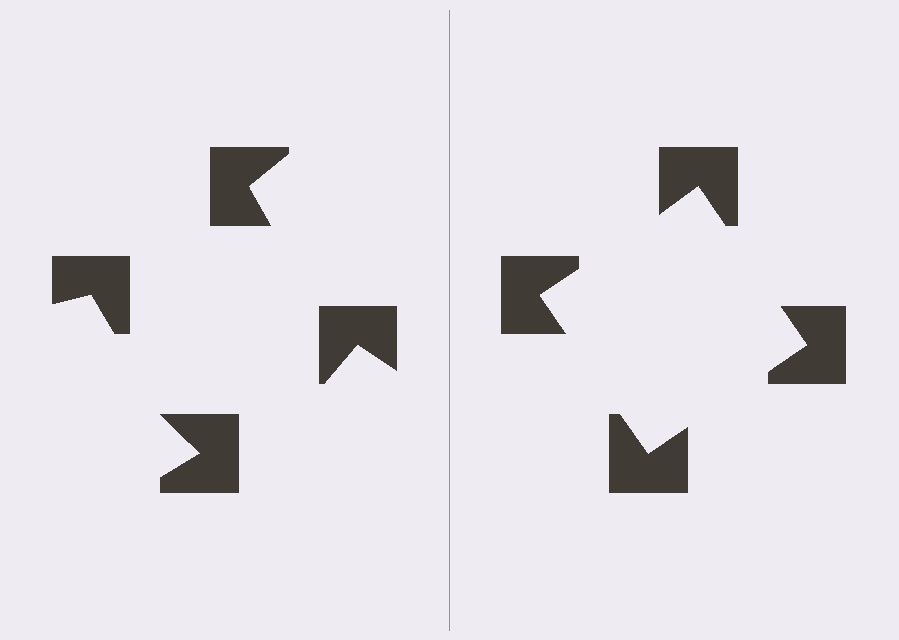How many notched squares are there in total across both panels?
8 — 4 on each side.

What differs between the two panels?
The notched squares are positioned identically on both sides; only the wedge orientations differ. On the right they align to a square; on the left they are misaligned.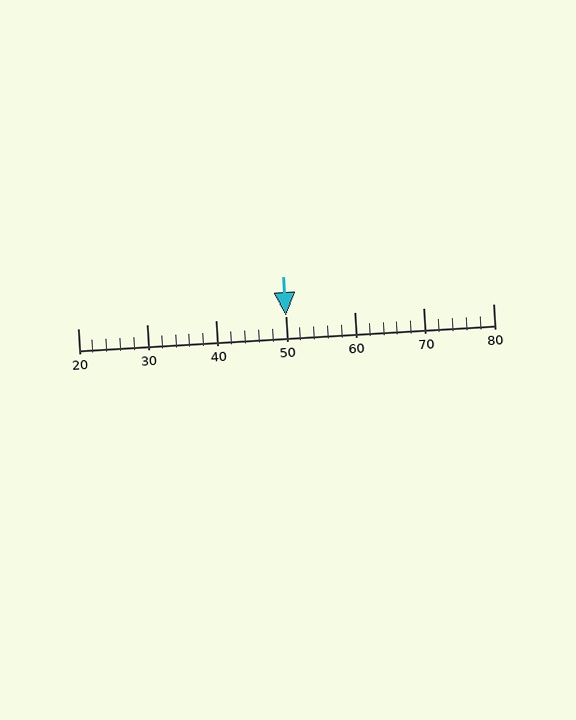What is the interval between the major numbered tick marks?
The major tick marks are spaced 10 units apart.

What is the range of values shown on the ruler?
The ruler shows values from 20 to 80.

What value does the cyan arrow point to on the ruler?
The cyan arrow points to approximately 50.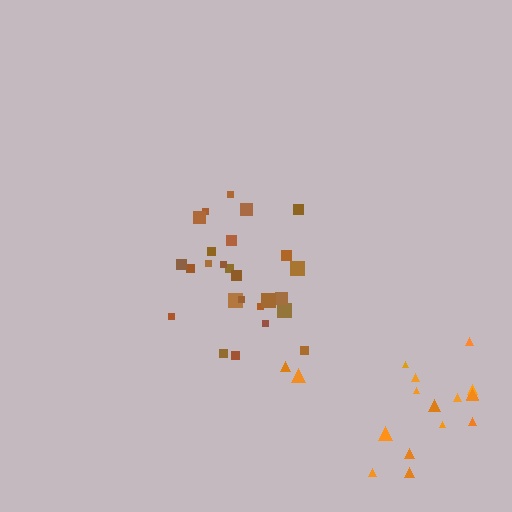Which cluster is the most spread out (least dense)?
Orange.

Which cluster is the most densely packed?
Brown.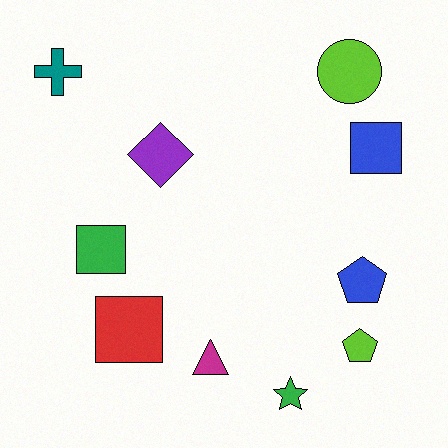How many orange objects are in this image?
There are no orange objects.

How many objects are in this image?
There are 10 objects.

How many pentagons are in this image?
There are 2 pentagons.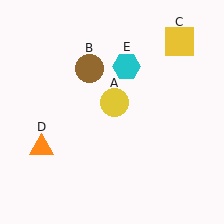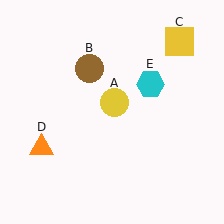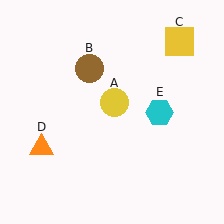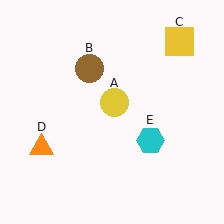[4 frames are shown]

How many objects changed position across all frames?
1 object changed position: cyan hexagon (object E).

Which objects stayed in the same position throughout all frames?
Yellow circle (object A) and brown circle (object B) and yellow square (object C) and orange triangle (object D) remained stationary.